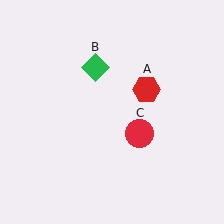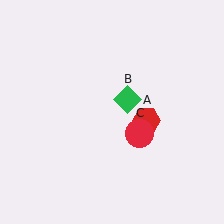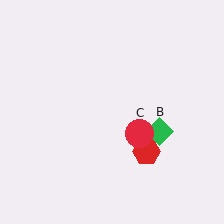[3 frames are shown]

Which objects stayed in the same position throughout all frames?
Red circle (object C) remained stationary.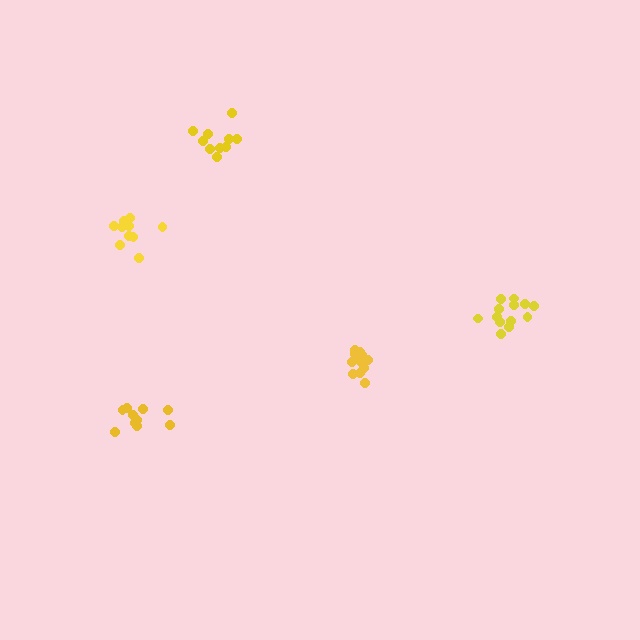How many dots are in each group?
Group 1: 10 dots, Group 2: 13 dots, Group 3: 11 dots, Group 4: 10 dots, Group 5: 10 dots (54 total).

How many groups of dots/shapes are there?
There are 5 groups.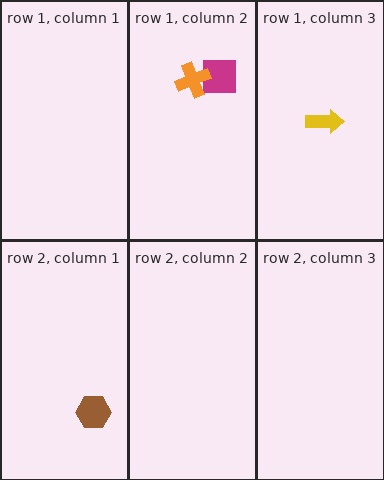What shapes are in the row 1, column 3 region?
The yellow arrow.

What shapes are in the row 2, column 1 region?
The brown hexagon.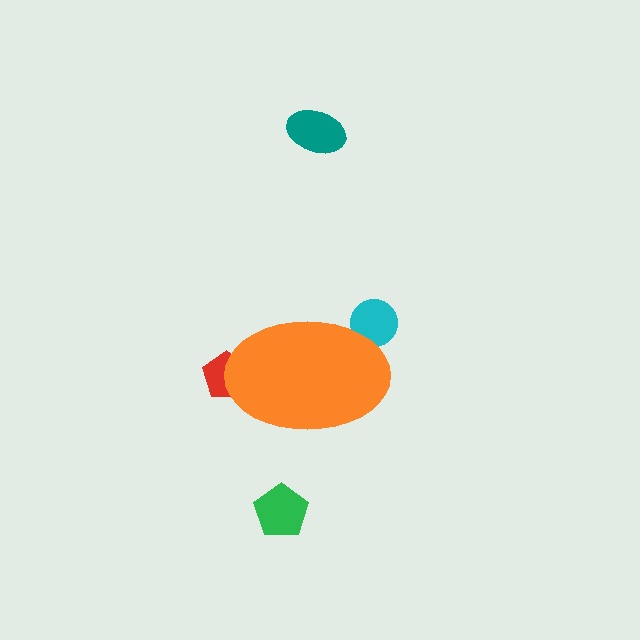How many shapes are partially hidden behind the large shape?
2 shapes are partially hidden.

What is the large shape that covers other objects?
An orange ellipse.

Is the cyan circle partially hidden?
Yes, the cyan circle is partially hidden behind the orange ellipse.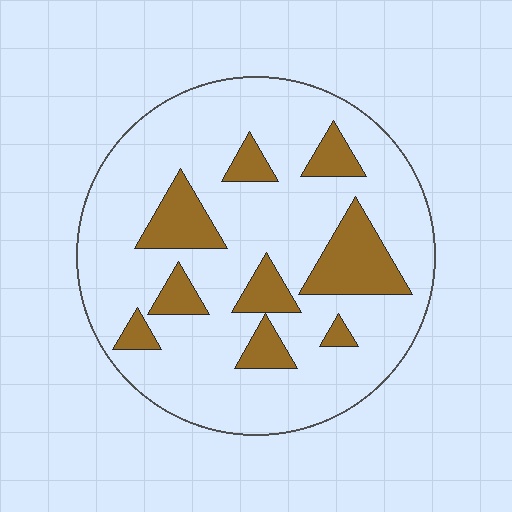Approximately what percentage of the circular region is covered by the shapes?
Approximately 20%.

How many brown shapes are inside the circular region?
9.